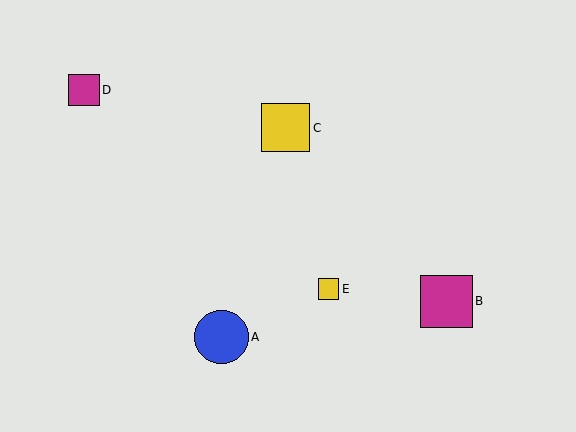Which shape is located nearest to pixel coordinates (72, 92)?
The magenta square (labeled D) at (84, 90) is nearest to that location.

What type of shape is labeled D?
Shape D is a magenta square.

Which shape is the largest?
The blue circle (labeled A) is the largest.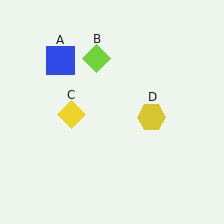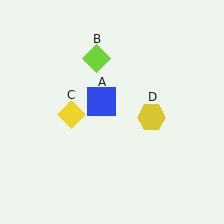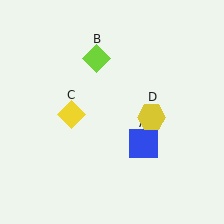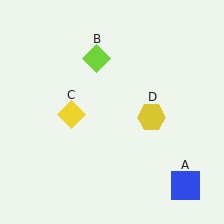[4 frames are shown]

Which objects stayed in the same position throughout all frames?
Lime diamond (object B) and yellow diamond (object C) and yellow hexagon (object D) remained stationary.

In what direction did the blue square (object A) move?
The blue square (object A) moved down and to the right.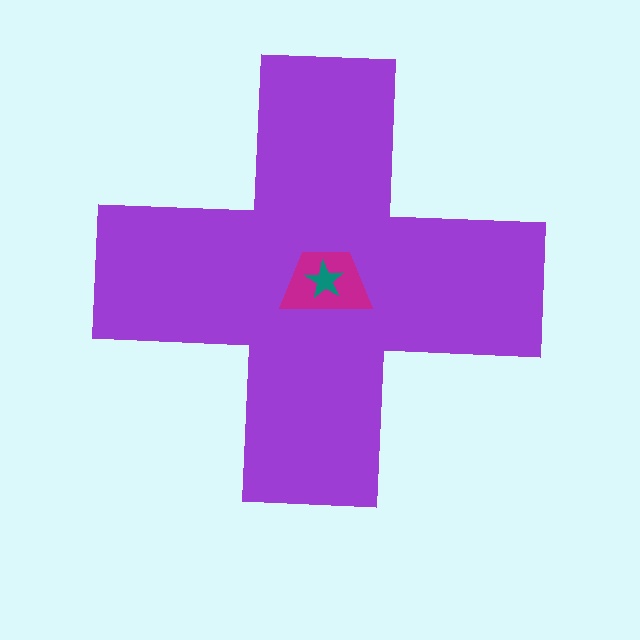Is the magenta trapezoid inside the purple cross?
Yes.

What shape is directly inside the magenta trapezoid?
The teal star.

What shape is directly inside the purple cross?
The magenta trapezoid.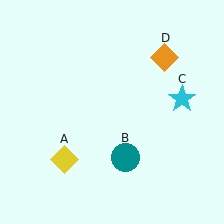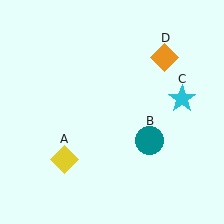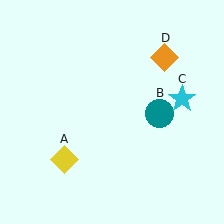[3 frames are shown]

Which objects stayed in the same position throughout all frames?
Yellow diamond (object A) and cyan star (object C) and orange diamond (object D) remained stationary.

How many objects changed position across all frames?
1 object changed position: teal circle (object B).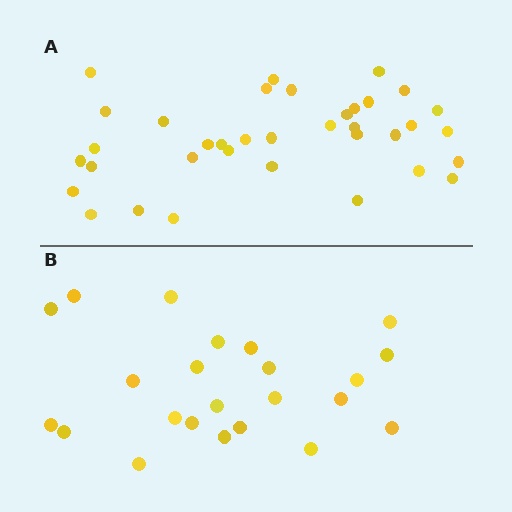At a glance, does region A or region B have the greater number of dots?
Region A (the top region) has more dots.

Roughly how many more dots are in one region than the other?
Region A has approximately 15 more dots than region B.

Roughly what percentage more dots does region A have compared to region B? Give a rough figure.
About 55% more.